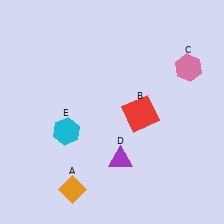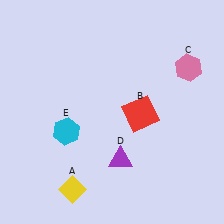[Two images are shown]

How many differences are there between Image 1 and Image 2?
There is 1 difference between the two images.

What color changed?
The diamond (A) changed from orange in Image 1 to yellow in Image 2.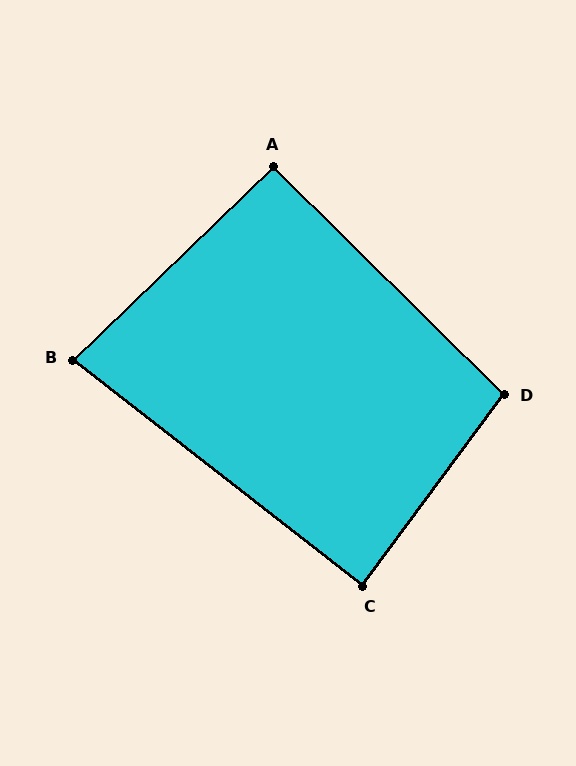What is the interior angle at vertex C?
Approximately 89 degrees (approximately right).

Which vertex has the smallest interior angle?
B, at approximately 82 degrees.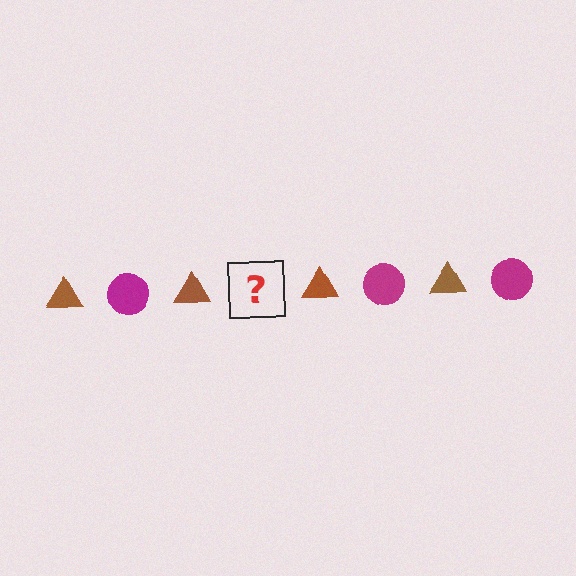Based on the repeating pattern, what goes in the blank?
The blank should be a magenta circle.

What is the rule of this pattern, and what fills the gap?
The rule is that the pattern alternates between brown triangle and magenta circle. The gap should be filled with a magenta circle.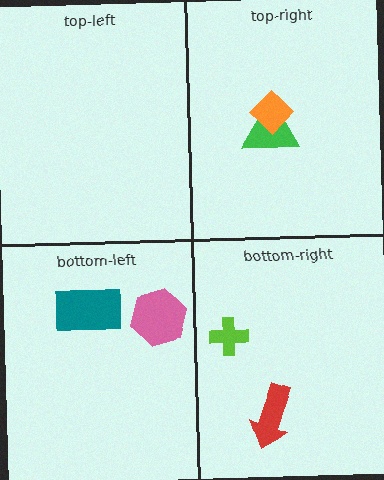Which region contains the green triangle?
The top-right region.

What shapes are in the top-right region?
The green triangle, the orange diamond.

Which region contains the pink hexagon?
The bottom-left region.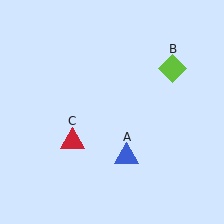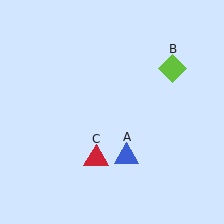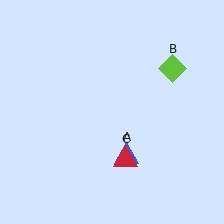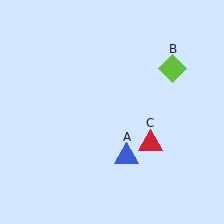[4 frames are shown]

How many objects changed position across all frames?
1 object changed position: red triangle (object C).